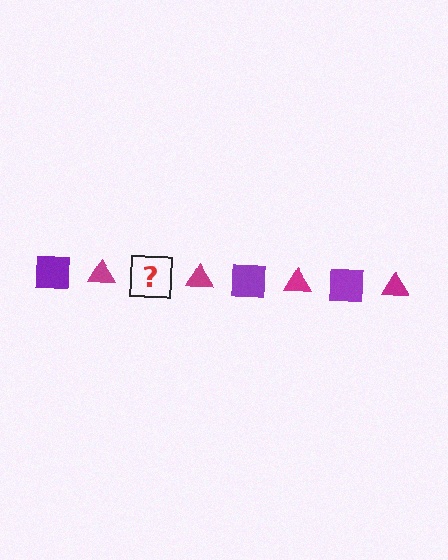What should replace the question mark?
The question mark should be replaced with a purple square.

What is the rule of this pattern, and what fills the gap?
The rule is that the pattern alternates between purple square and magenta triangle. The gap should be filled with a purple square.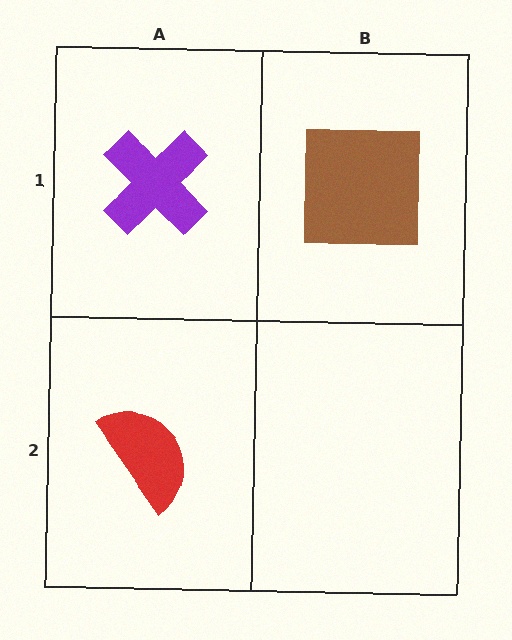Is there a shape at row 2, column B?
No, that cell is empty.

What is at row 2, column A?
A red semicircle.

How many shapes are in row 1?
2 shapes.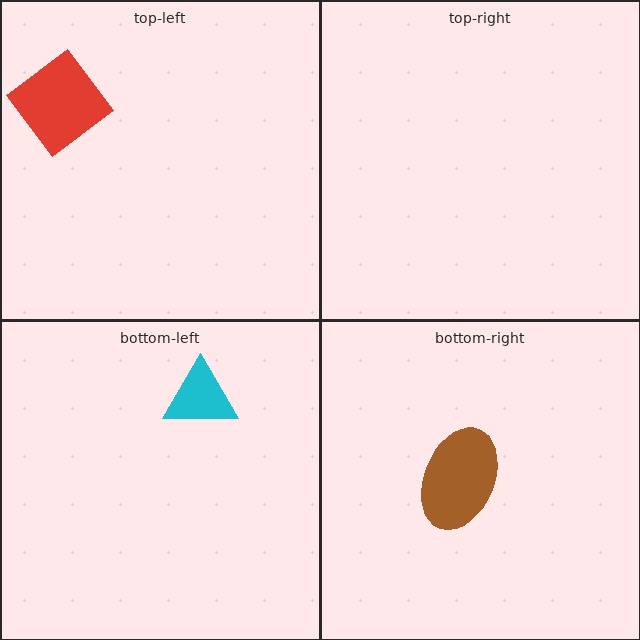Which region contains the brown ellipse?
The bottom-right region.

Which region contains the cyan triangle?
The bottom-left region.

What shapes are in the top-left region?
The red diamond.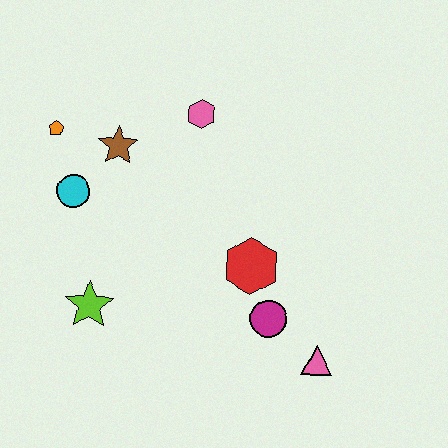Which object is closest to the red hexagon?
The magenta circle is closest to the red hexagon.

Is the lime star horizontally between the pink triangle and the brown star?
No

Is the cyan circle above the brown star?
No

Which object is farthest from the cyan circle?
The pink triangle is farthest from the cyan circle.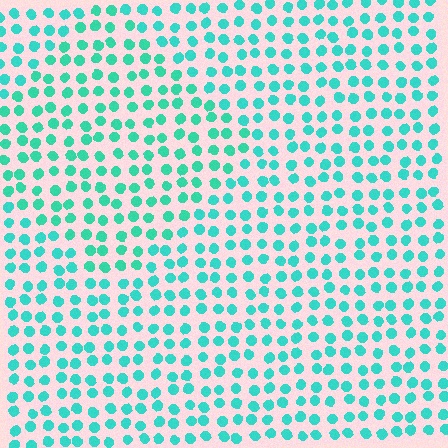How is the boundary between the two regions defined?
The boundary is defined purely by a slight shift in hue (about 13 degrees). Spacing, size, and orientation are identical on both sides.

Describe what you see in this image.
The image is filled with small cyan elements in a uniform arrangement. A diamond-shaped region is visible where the elements are tinted to a slightly different hue, forming a subtle color boundary.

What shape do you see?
I see a diamond.